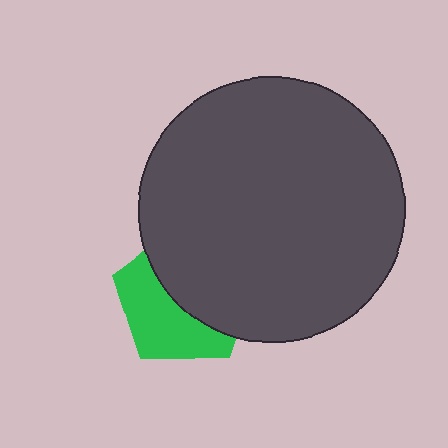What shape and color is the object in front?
The object in front is a dark gray circle.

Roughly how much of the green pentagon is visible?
About half of it is visible (roughly 46%).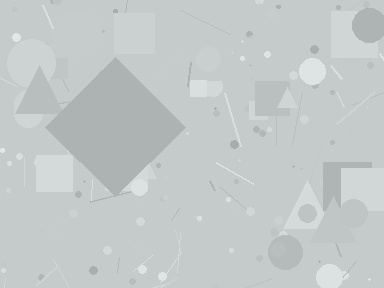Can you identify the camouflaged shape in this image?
The camouflaged shape is a diamond.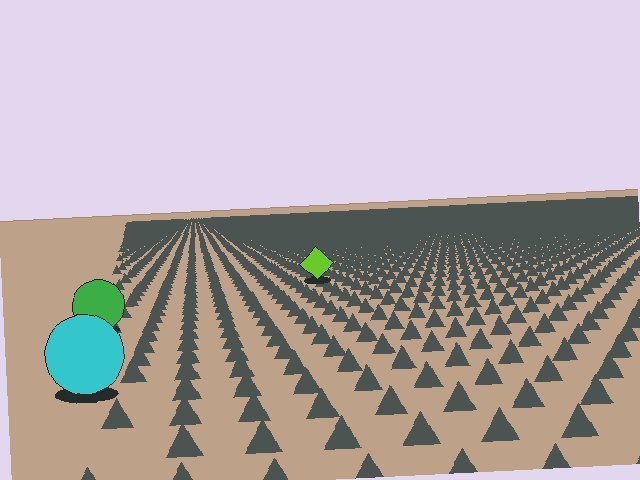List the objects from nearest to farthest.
From nearest to farthest: the cyan circle, the green circle, the lime diamond.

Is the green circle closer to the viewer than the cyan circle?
No. The cyan circle is closer — you can tell from the texture gradient: the ground texture is coarser near it.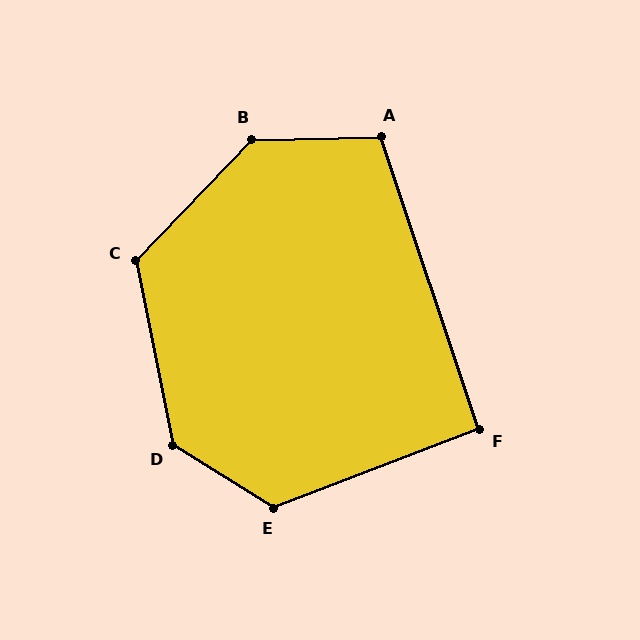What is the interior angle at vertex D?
Approximately 133 degrees (obtuse).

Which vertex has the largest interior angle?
B, at approximately 135 degrees.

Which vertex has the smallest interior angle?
F, at approximately 92 degrees.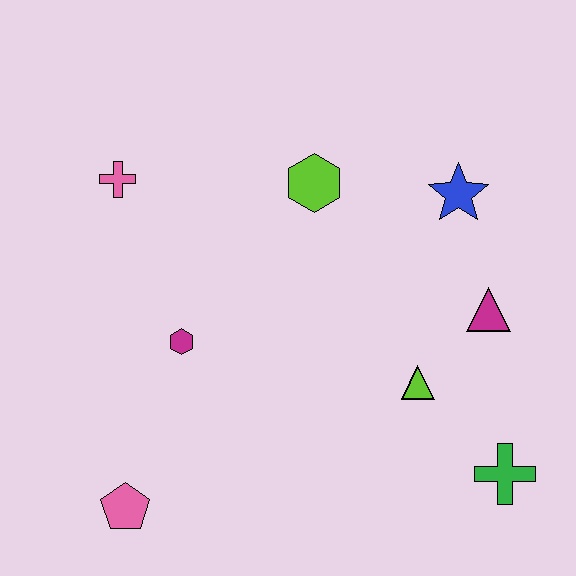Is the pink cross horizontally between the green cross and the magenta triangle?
No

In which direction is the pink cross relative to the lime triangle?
The pink cross is to the left of the lime triangle.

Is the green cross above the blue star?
No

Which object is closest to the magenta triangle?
The lime triangle is closest to the magenta triangle.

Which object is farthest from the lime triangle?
The pink cross is farthest from the lime triangle.